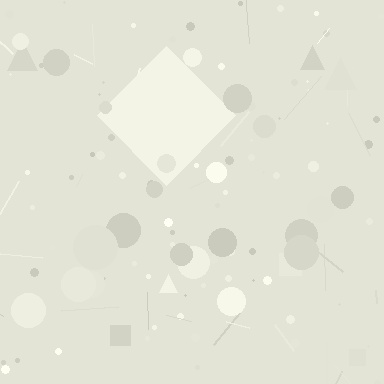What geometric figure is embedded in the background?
A diamond is embedded in the background.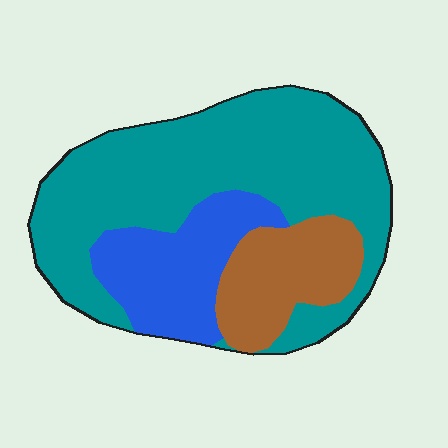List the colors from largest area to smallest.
From largest to smallest: teal, blue, brown.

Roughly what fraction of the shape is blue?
Blue covers roughly 20% of the shape.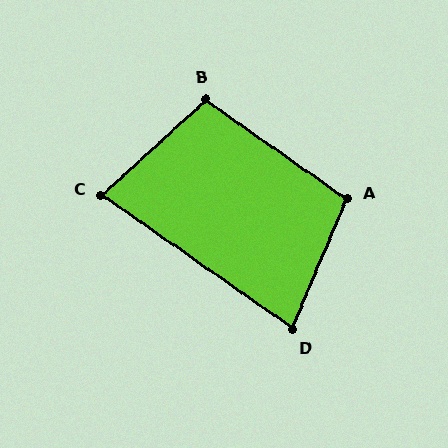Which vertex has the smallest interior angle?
D, at approximately 78 degrees.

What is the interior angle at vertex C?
Approximately 78 degrees (acute).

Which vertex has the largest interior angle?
B, at approximately 102 degrees.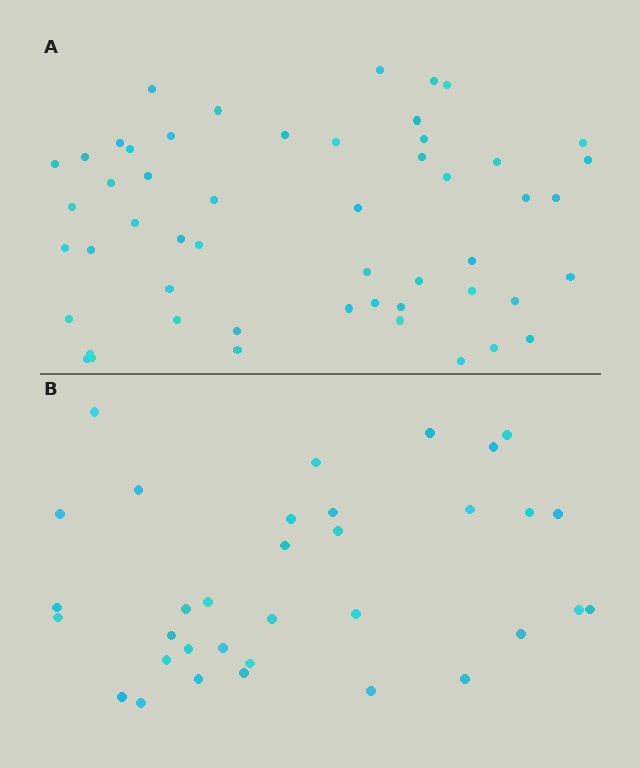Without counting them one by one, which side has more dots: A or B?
Region A (the top region) has more dots.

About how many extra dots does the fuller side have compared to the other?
Region A has approximately 20 more dots than region B.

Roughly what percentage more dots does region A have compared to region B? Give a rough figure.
About 55% more.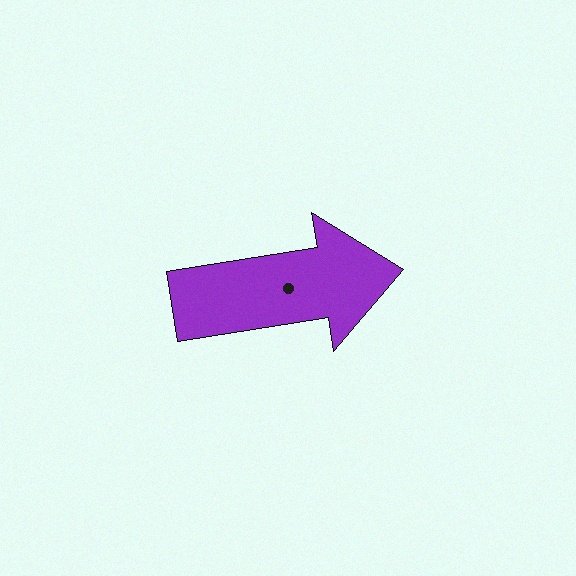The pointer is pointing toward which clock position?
Roughly 3 o'clock.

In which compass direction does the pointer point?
East.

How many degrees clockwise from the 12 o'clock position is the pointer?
Approximately 81 degrees.